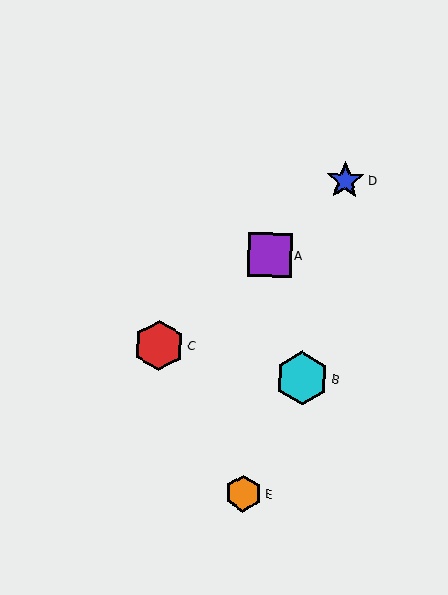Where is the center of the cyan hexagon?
The center of the cyan hexagon is at (302, 378).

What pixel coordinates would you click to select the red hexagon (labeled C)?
Click at (159, 345) to select the red hexagon C.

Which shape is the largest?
The cyan hexagon (labeled B) is the largest.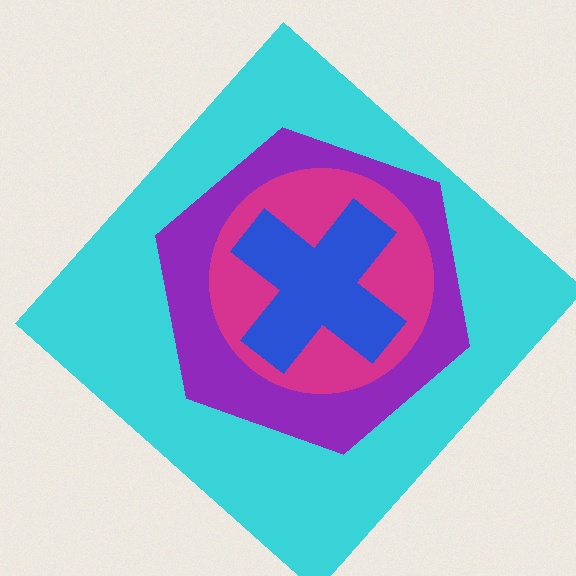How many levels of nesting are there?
4.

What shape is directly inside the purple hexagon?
The magenta circle.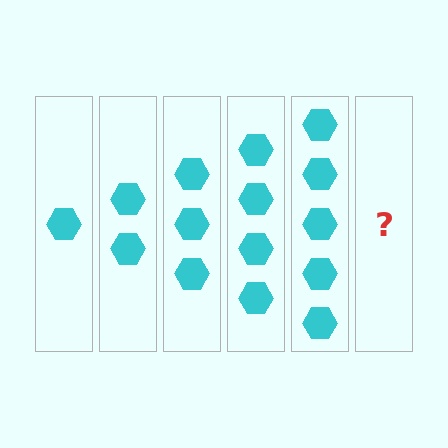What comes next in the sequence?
The next element should be 6 hexagons.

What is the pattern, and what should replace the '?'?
The pattern is that each step adds one more hexagon. The '?' should be 6 hexagons.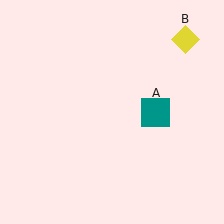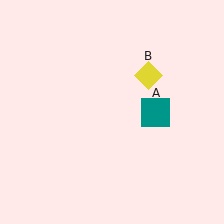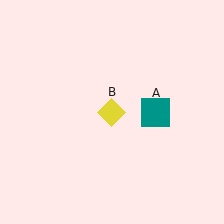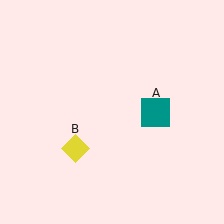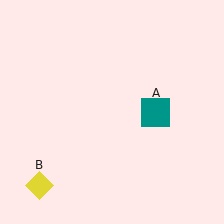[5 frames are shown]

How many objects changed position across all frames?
1 object changed position: yellow diamond (object B).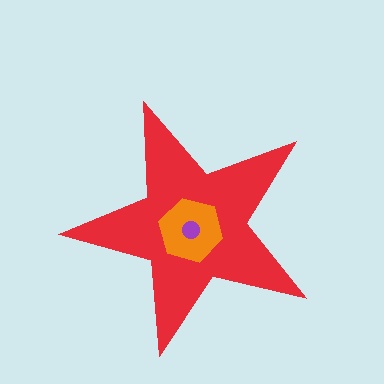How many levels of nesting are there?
3.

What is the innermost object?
The purple circle.